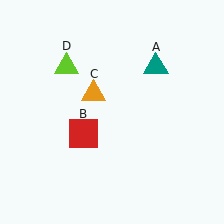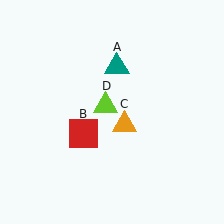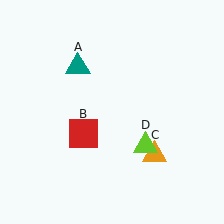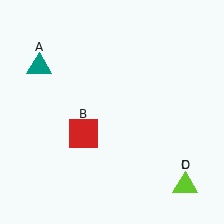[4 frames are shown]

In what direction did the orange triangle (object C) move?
The orange triangle (object C) moved down and to the right.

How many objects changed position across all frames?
3 objects changed position: teal triangle (object A), orange triangle (object C), lime triangle (object D).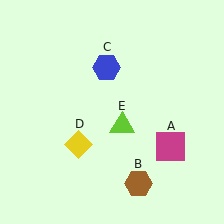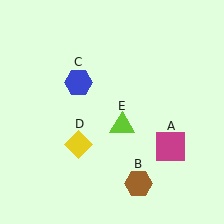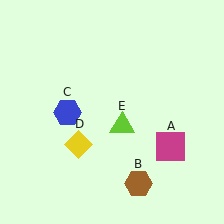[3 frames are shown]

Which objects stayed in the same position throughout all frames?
Magenta square (object A) and brown hexagon (object B) and yellow diamond (object D) and lime triangle (object E) remained stationary.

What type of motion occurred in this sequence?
The blue hexagon (object C) rotated counterclockwise around the center of the scene.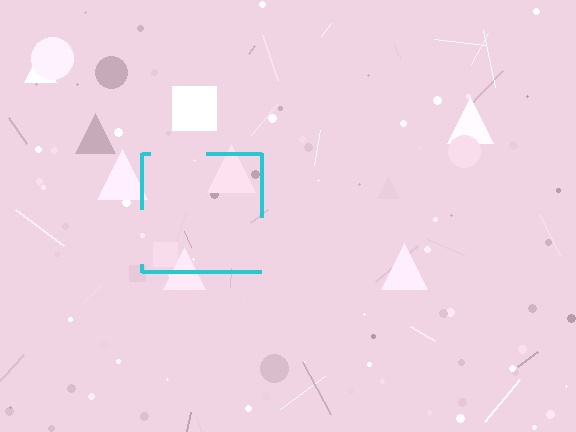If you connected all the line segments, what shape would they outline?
They would outline a square.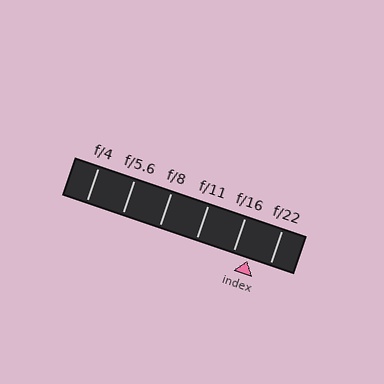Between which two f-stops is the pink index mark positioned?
The index mark is between f/16 and f/22.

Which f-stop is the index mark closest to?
The index mark is closest to f/16.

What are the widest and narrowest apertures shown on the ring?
The widest aperture shown is f/4 and the narrowest is f/22.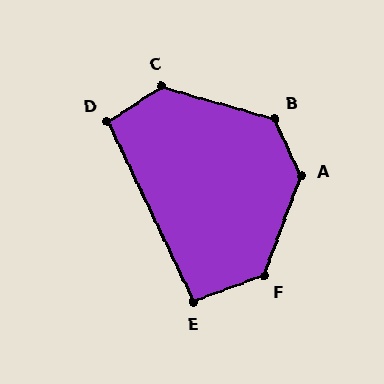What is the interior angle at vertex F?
Approximately 131 degrees (obtuse).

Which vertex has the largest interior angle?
A, at approximately 135 degrees.